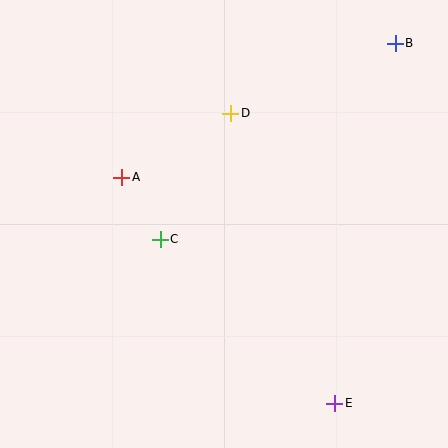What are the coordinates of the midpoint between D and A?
The midpoint between D and A is at (176, 145).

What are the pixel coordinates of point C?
Point C is at (160, 239).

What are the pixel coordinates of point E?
Point E is at (335, 403).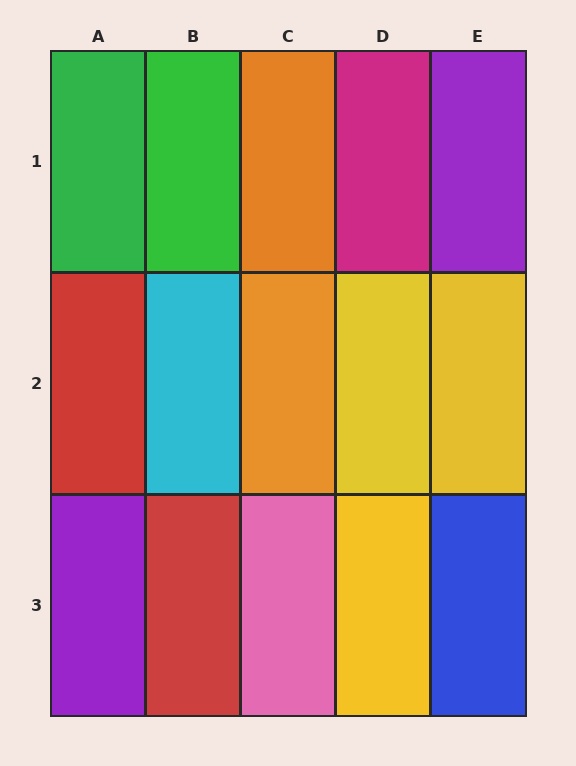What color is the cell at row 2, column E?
Yellow.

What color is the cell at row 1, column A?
Green.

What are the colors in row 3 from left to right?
Purple, red, pink, yellow, blue.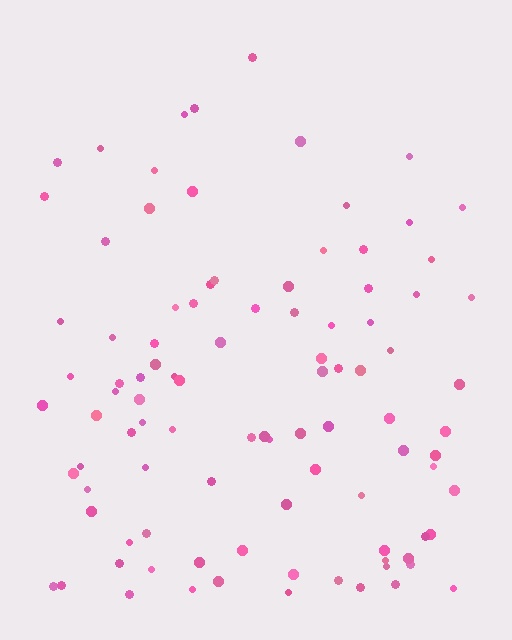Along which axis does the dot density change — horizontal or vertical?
Vertical.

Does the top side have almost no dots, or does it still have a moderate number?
Still a moderate number, just noticeably fewer than the bottom.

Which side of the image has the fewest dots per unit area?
The top.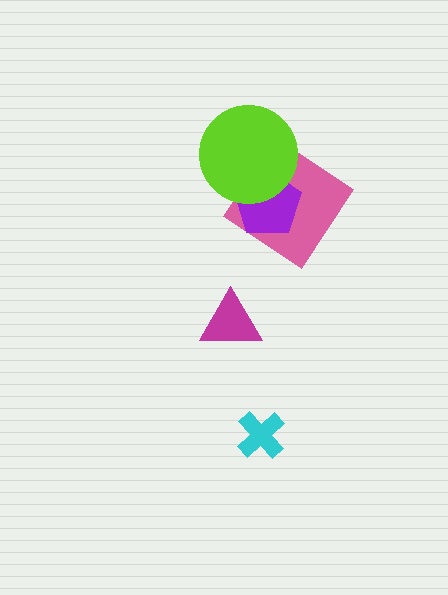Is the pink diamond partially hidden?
Yes, it is partially covered by another shape.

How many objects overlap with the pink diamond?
2 objects overlap with the pink diamond.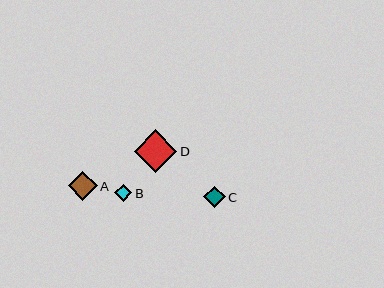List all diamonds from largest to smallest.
From largest to smallest: D, A, C, B.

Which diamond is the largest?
Diamond D is the largest with a size of approximately 42 pixels.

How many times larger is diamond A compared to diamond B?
Diamond A is approximately 1.7 times the size of diamond B.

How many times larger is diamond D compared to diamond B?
Diamond D is approximately 2.5 times the size of diamond B.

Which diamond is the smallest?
Diamond B is the smallest with a size of approximately 17 pixels.